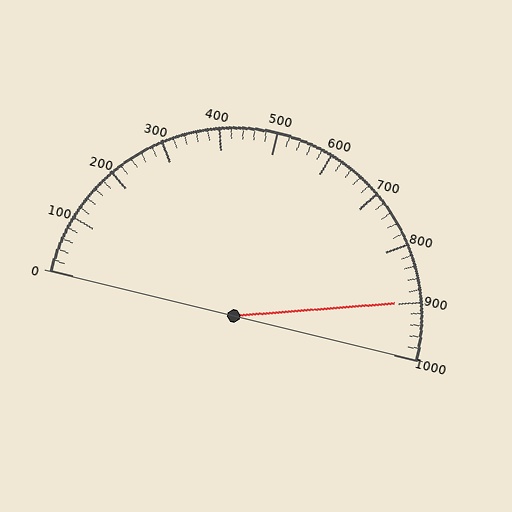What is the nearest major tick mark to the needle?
The nearest major tick mark is 900.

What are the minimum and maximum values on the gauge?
The gauge ranges from 0 to 1000.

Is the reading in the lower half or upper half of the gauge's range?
The reading is in the upper half of the range (0 to 1000).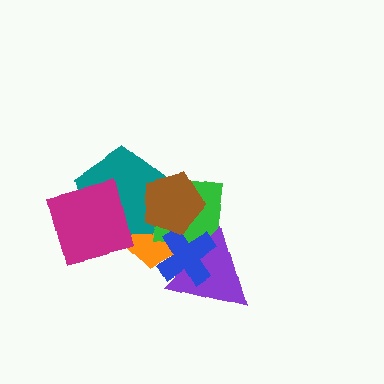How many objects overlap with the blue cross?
4 objects overlap with the blue cross.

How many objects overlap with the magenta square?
2 objects overlap with the magenta square.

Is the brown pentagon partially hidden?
No, no other shape covers it.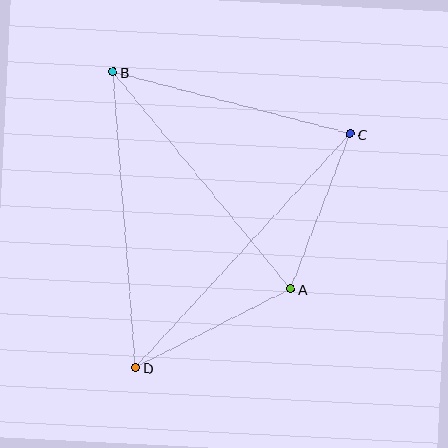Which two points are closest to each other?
Points A and C are closest to each other.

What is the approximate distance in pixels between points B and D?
The distance between B and D is approximately 296 pixels.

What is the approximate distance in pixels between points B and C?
The distance between B and C is approximately 245 pixels.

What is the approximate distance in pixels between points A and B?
The distance between A and B is approximately 281 pixels.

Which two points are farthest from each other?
Points C and D are farthest from each other.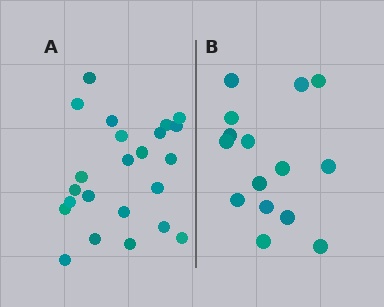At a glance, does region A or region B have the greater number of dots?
Region A (the left region) has more dots.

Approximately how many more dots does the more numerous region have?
Region A has roughly 8 or so more dots than region B.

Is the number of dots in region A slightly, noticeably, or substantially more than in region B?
Region A has substantially more. The ratio is roughly 1.5 to 1.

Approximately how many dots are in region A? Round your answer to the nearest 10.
About 20 dots. (The exact count is 23, which rounds to 20.)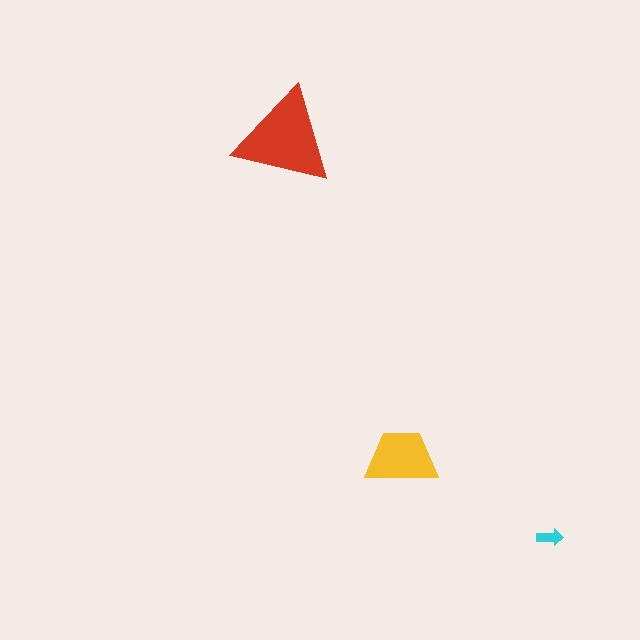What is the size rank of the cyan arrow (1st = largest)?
3rd.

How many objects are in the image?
There are 3 objects in the image.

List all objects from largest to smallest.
The red triangle, the yellow trapezoid, the cyan arrow.